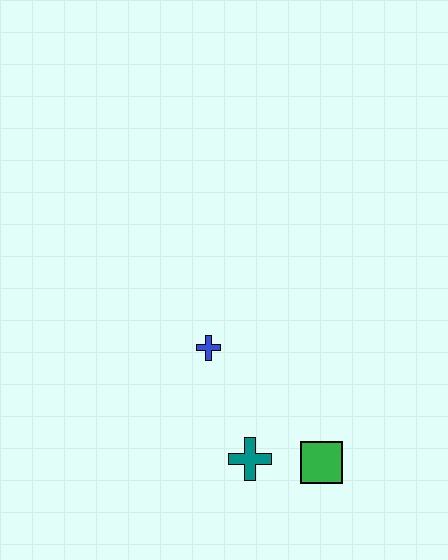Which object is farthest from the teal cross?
The blue cross is farthest from the teal cross.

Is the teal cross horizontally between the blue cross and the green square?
Yes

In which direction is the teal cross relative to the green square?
The teal cross is to the left of the green square.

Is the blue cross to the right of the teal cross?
No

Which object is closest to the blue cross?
The teal cross is closest to the blue cross.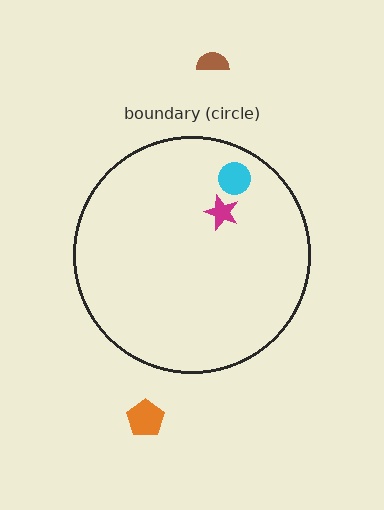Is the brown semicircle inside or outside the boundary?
Outside.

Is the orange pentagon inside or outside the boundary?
Outside.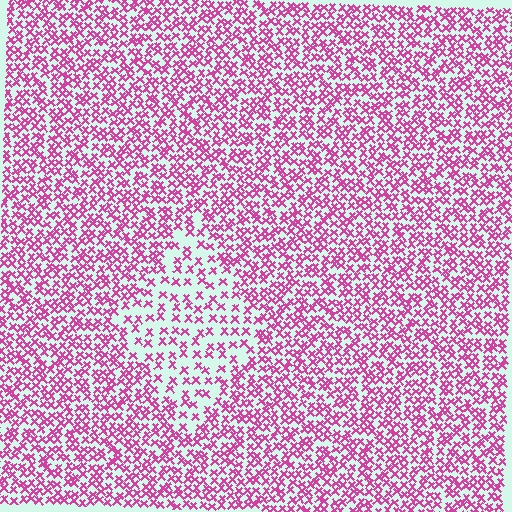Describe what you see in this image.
The image contains small magenta elements arranged at two different densities. A diamond-shaped region is visible where the elements are less densely packed than the surrounding area.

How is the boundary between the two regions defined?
The boundary is defined by a change in element density (approximately 2.0x ratio). All elements are the same color, size, and shape.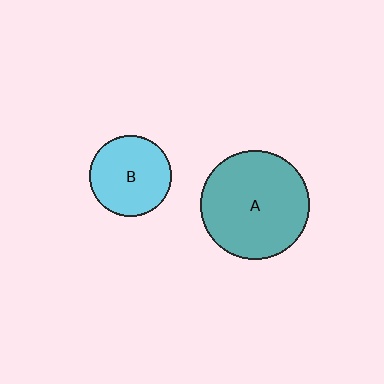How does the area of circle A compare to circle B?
Approximately 1.8 times.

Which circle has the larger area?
Circle A (teal).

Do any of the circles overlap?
No, none of the circles overlap.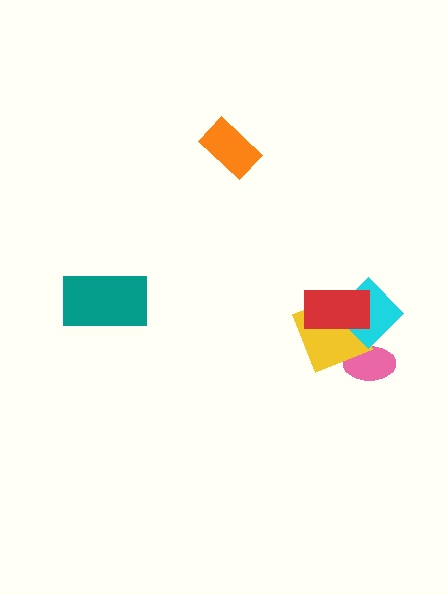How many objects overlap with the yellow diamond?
3 objects overlap with the yellow diamond.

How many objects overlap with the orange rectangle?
0 objects overlap with the orange rectangle.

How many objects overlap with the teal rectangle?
0 objects overlap with the teal rectangle.